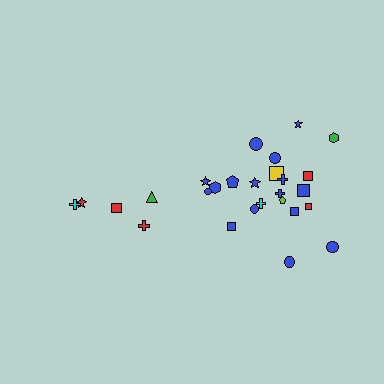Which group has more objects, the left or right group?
The right group.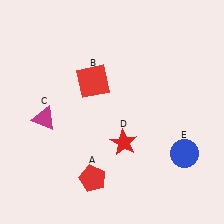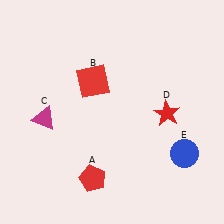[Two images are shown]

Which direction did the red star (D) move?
The red star (D) moved right.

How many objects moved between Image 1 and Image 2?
1 object moved between the two images.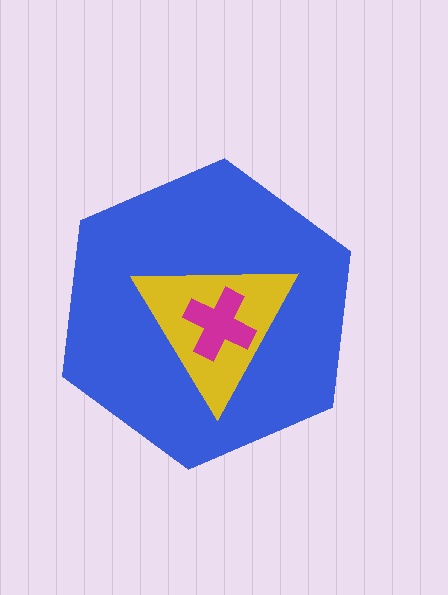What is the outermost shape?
The blue hexagon.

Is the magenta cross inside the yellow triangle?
Yes.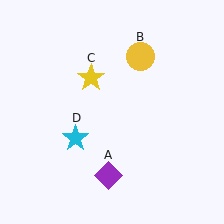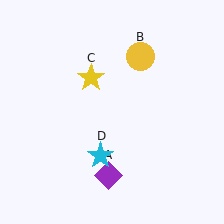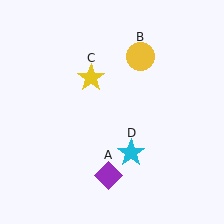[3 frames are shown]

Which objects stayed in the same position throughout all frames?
Purple diamond (object A) and yellow circle (object B) and yellow star (object C) remained stationary.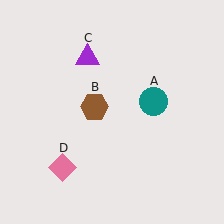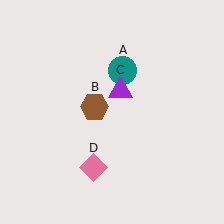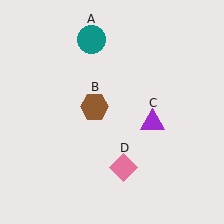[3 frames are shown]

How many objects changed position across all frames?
3 objects changed position: teal circle (object A), purple triangle (object C), pink diamond (object D).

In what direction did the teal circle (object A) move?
The teal circle (object A) moved up and to the left.